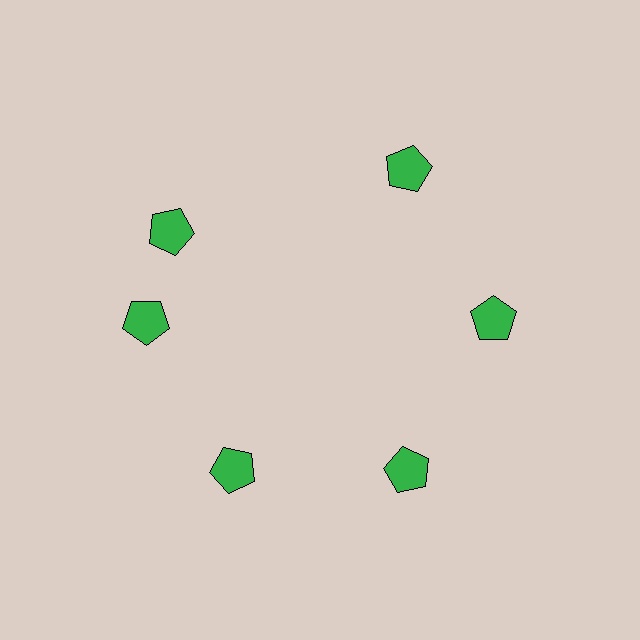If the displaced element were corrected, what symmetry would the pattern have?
It would have 6-fold rotational symmetry — the pattern would map onto itself every 60 degrees.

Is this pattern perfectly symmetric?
No. The 6 green pentagons are arranged in a ring, but one element near the 11 o'clock position is rotated out of alignment along the ring, breaking the 6-fold rotational symmetry.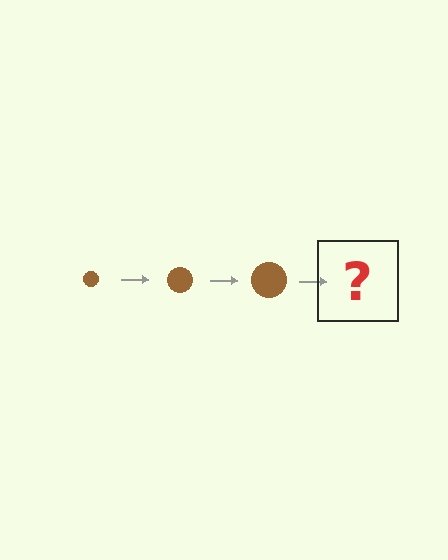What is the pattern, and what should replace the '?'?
The pattern is that the circle gets progressively larger each step. The '?' should be a brown circle, larger than the previous one.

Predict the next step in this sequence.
The next step is a brown circle, larger than the previous one.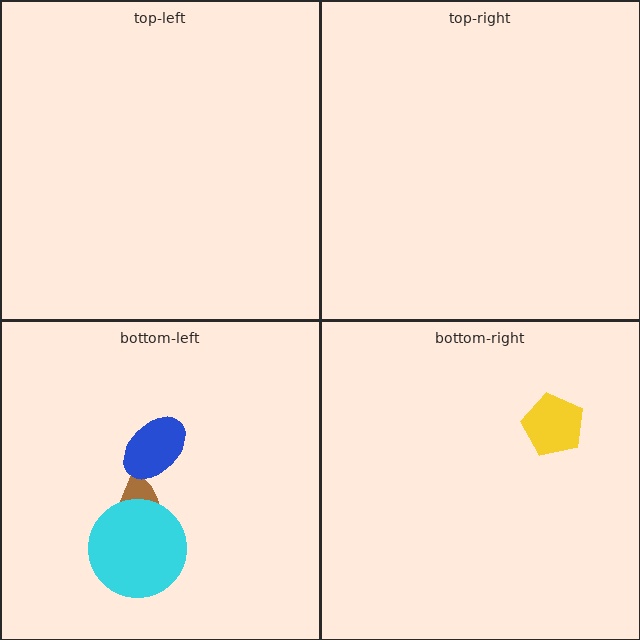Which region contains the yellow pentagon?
The bottom-right region.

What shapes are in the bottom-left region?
The brown semicircle, the cyan circle, the blue ellipse.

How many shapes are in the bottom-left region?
3.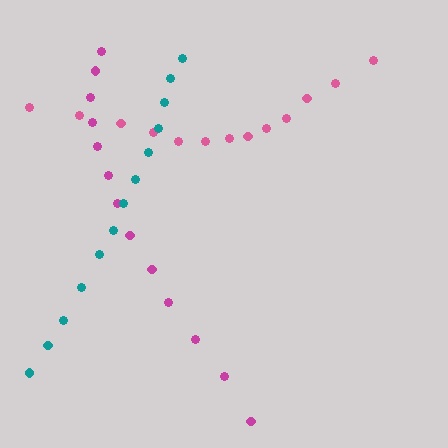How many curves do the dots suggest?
There are 3 distinct paths.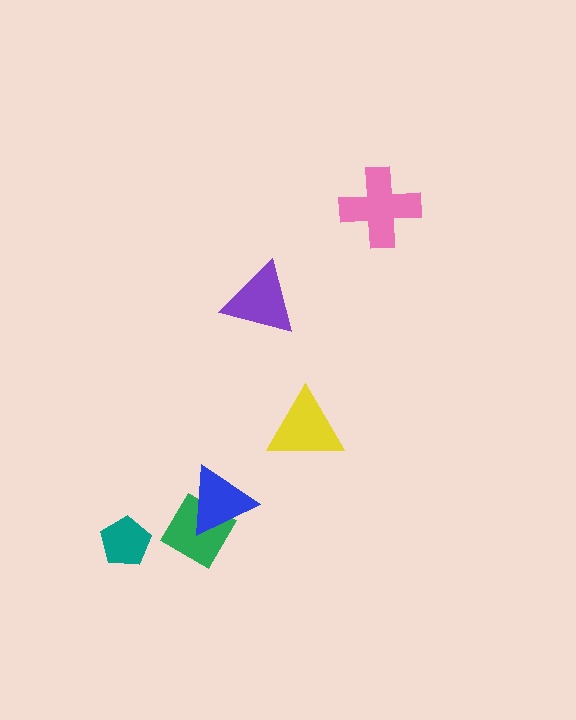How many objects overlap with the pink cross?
0 objects overlap with the pink cross.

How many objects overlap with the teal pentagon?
0 objects overlap with the teal pentagon.